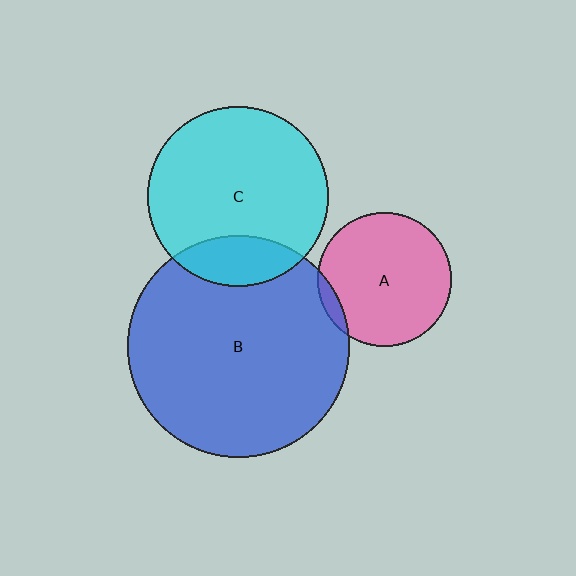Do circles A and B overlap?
Yes.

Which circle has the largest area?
Circle B (blue).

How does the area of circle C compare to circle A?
Approximately 1.8 times.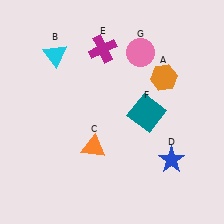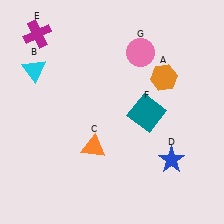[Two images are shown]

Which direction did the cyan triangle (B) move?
The cyan triangle (B) moved left.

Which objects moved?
The objects that moved are: the cyan triangle (B), the magenta cross (E).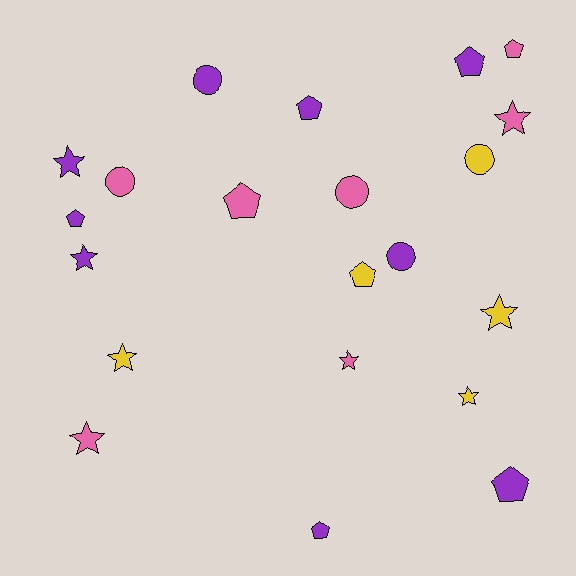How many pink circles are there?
There are 2 pink circles.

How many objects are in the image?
There are 21 objects.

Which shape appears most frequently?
Star, with 8 objects.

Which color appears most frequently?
Purple, with 9 objects.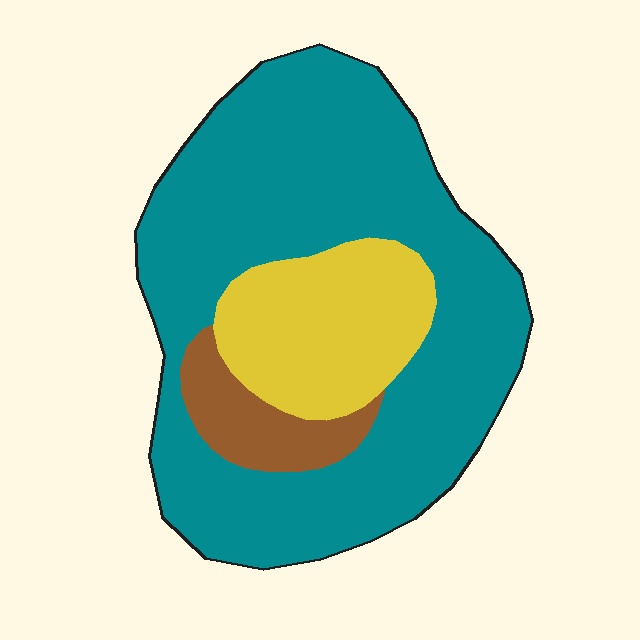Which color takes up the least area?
Brown, at roughly 10%.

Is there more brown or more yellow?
Yellow.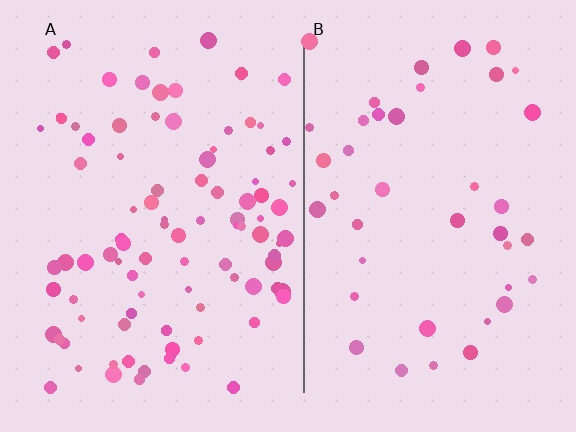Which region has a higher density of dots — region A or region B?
A (the left).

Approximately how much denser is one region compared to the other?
Approximately 2.3× — region A over region B.